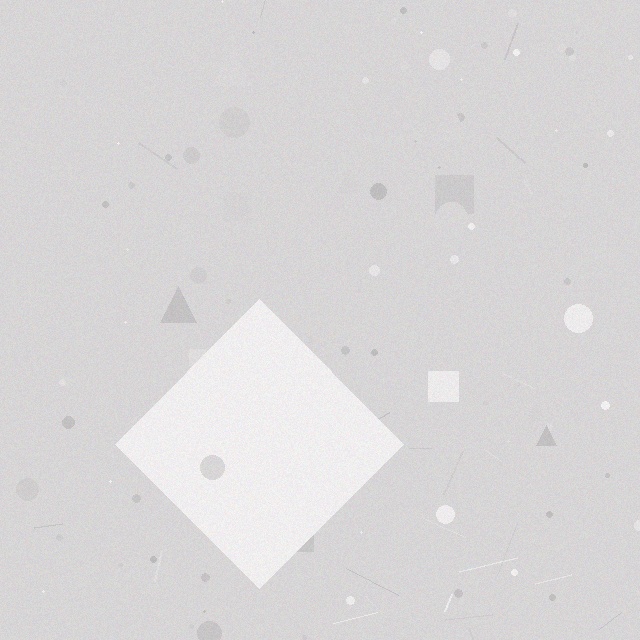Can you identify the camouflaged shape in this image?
The camouflaged shape is a diamond.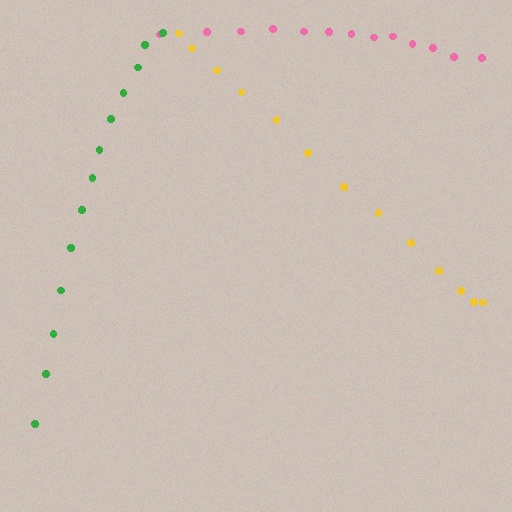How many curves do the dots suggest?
There are 3 distinct paths.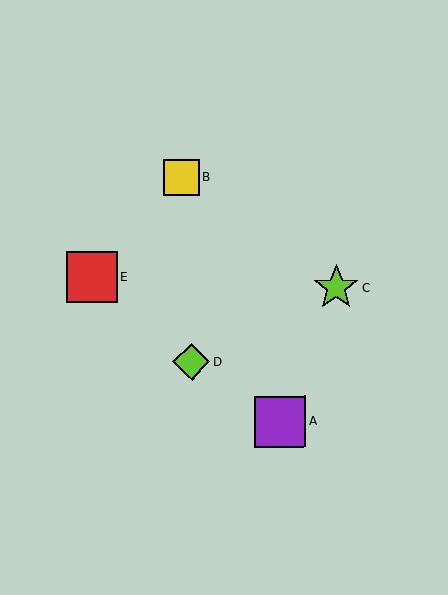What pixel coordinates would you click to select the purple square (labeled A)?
Click at (280, 422) to select the purple square A.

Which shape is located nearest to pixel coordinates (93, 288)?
The red square (labeled E) at (92, 277) is nearest to that location.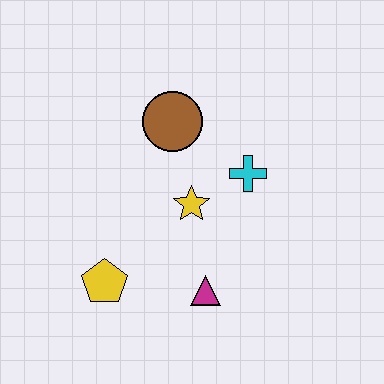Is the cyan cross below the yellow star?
No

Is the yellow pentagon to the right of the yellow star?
No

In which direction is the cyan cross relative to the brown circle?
The cyan cross is to the right of the brown circle.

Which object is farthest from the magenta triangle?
The brown circle is farthest from the magenta triangle.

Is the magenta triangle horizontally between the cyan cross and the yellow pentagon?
Yes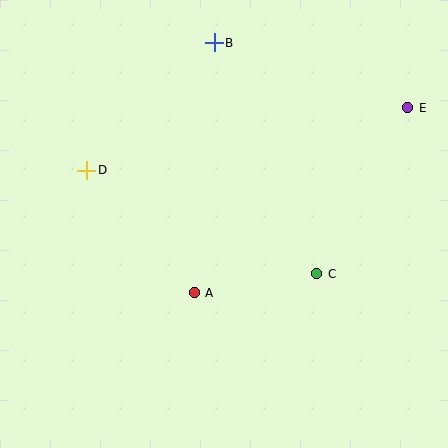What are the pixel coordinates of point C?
Point C is at (317, 274).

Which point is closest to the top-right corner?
Point E is closest to the top-right corner.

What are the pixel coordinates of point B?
Point B is at (214, 43).